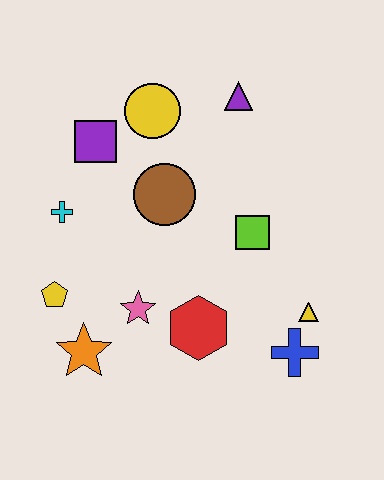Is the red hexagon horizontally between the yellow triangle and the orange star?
Yes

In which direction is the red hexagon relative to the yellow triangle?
The red hexagon is to the left of the yellow triangle.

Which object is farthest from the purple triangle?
The orange star is farthest from the purple triangle.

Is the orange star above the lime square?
No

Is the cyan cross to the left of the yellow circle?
Yes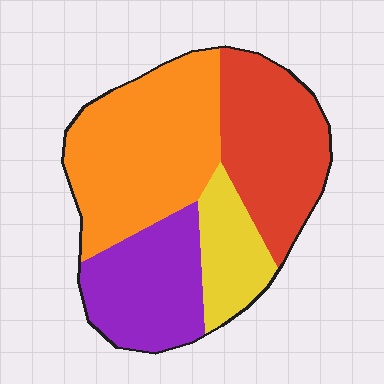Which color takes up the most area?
Orange, at roughly 35%.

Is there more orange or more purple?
Orange.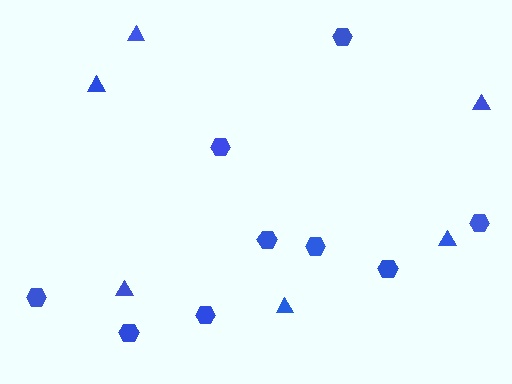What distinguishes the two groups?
There are 2 groups: one group of triangles (6) and one group of hexagons (9).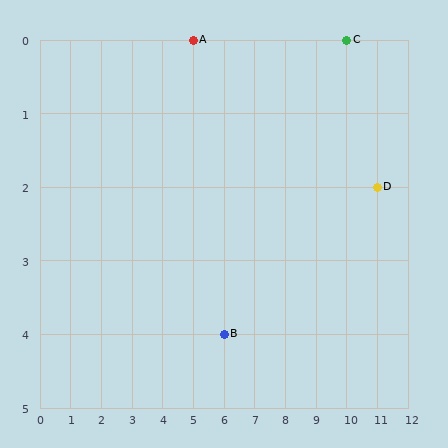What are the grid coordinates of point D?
Point D is at grid coordinates (11, 2).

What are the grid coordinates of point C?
Point C is at grid coordinates (10, 0).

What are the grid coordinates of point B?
Point B is at grid coordinates (6, 4).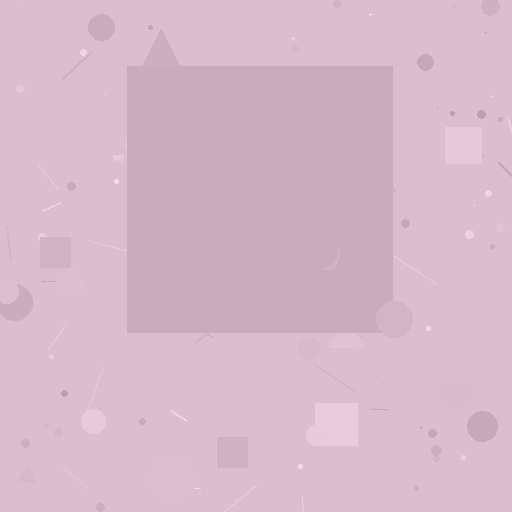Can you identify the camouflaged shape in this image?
The camouflaged shape is a square.